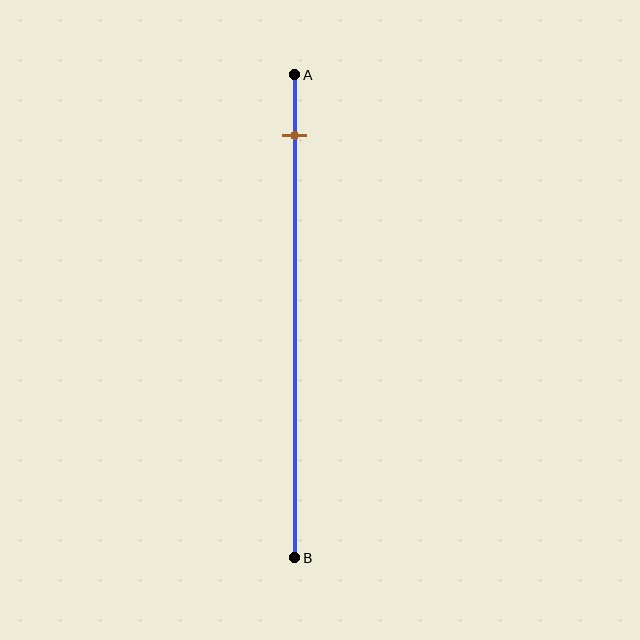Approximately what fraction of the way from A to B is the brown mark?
The brown mark is approximately 15% of the way from A to B.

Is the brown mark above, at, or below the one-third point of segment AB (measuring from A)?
The brown mark is above the one-third point of segment AB.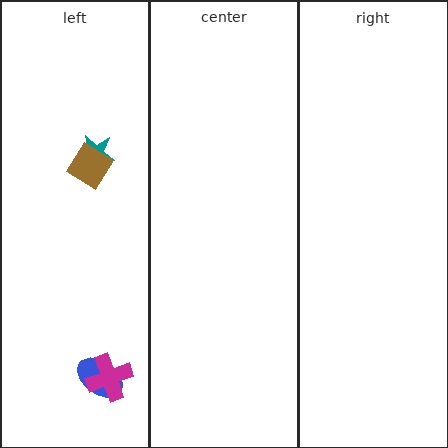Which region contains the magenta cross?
The left region.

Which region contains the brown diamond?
The left region.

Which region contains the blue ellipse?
The left region.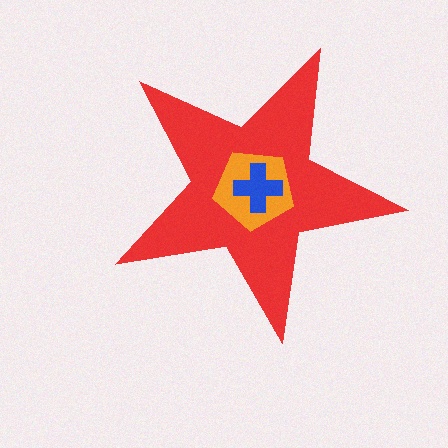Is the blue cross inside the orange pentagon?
Yes.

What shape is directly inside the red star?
The orange pentagon.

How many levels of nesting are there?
3.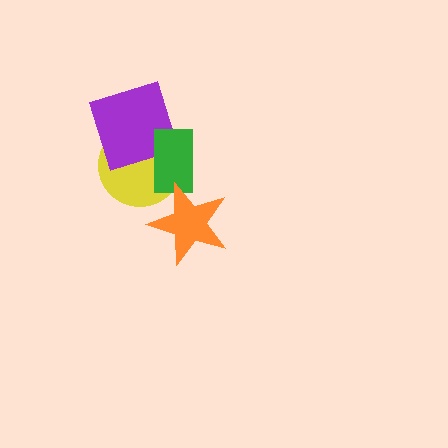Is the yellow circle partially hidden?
Yes, it is partially covered by another shape.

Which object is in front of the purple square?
The green rectangle is in front of the purple square.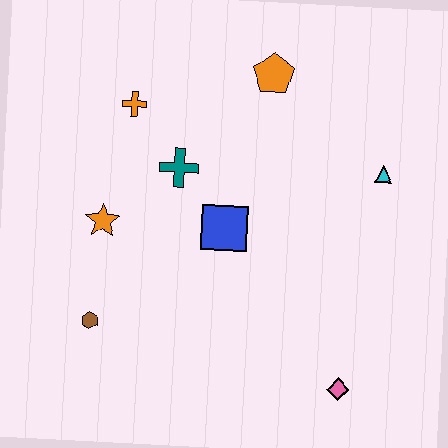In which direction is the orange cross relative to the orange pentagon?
The orange cross is to the left of the orange pentagon.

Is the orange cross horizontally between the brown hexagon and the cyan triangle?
Yes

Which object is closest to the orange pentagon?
The teal cross is closest to the orange pentagon.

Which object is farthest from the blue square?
The pink diamond is farthest from the blue square.